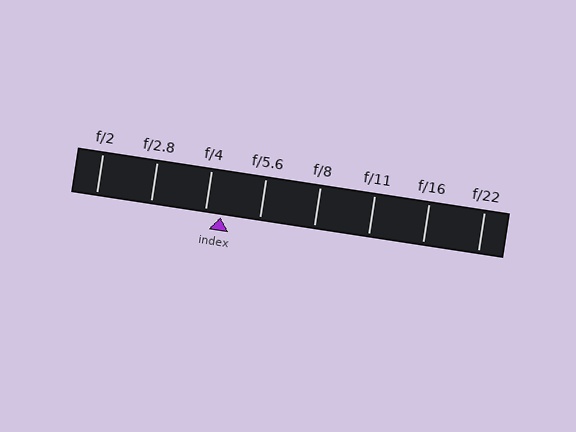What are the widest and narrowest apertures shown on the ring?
The widest aperture shown is f/2 and the narrowest is f/22.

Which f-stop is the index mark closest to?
The index mark is closest to f/4.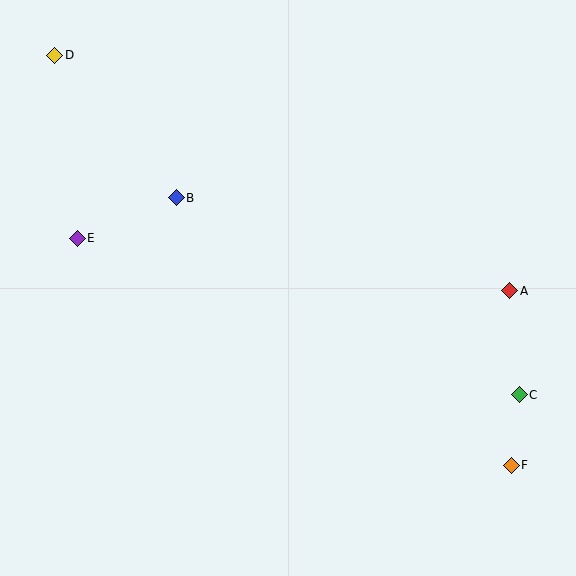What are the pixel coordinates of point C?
Point C is at (519, 395).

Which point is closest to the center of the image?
Point B at (176, 198) is closest to the center.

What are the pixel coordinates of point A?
Point A is at (510, 291).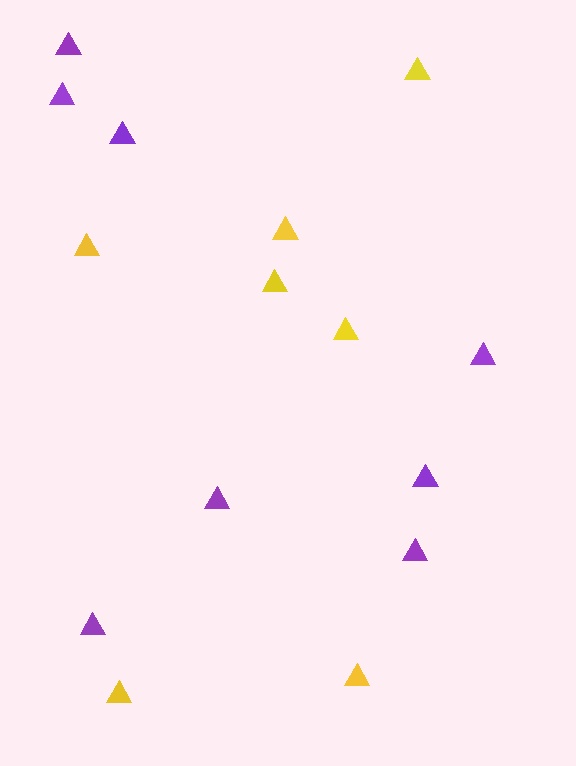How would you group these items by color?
There are 2 groups: one group of yellow triangles (7) and one group of purple triangles (8).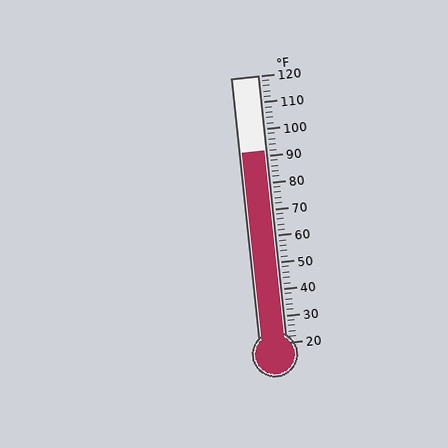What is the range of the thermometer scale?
The thermometer scale ranges from 20°F to 120°F.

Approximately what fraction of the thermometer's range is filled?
The thermometer is filled to approximately 70% of its range.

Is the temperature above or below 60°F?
The temperature is above 60°F.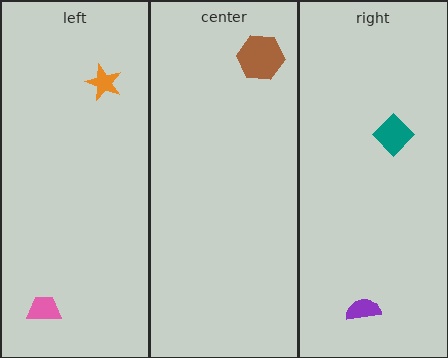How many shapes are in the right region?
2.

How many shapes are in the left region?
2.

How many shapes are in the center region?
1.